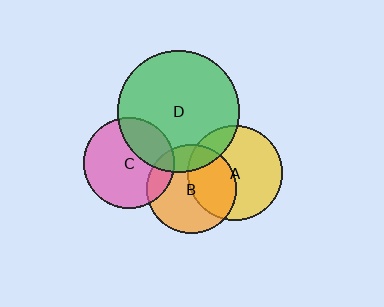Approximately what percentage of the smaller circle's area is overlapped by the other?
Approximately 40%.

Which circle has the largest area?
Circle D (green).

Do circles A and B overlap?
Yes.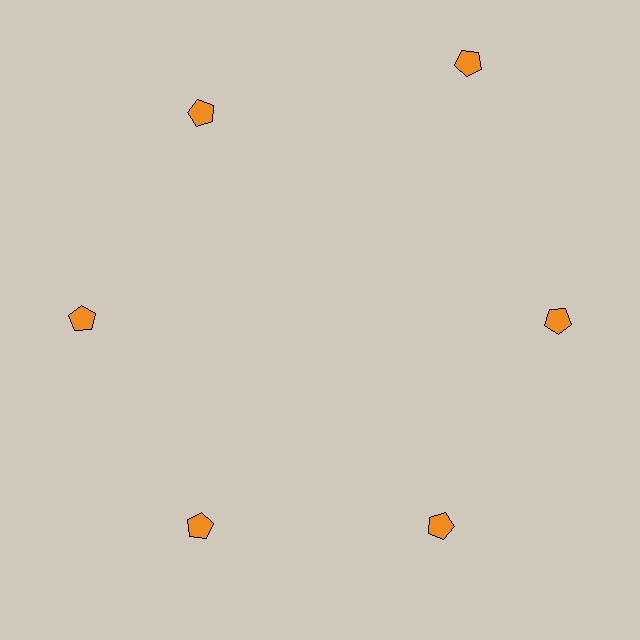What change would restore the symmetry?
The symmetry would be restored by moving it inward, back onto the ring so that all 6 pentagons sit at equal angles and equal distance from the center.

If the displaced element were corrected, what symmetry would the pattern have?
It would have 6-fold rotational symmetry — the pattern would map onto itself every 60 degrees.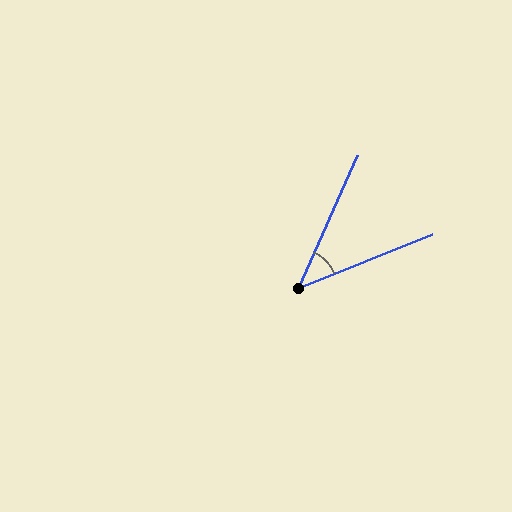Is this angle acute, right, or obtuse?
It is acute.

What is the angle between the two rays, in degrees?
Approximately 44 degrees.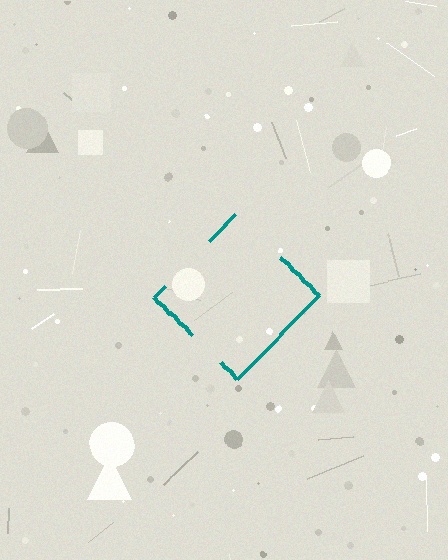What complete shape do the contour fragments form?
The contour fragments form a diamond.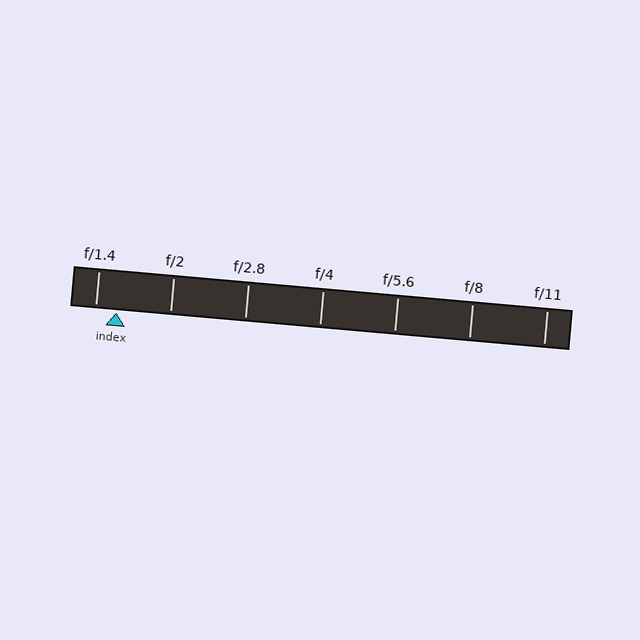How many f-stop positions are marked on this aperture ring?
There are 7 f-stop positions marked.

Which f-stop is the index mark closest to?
The index mark is closest to f/1.4.